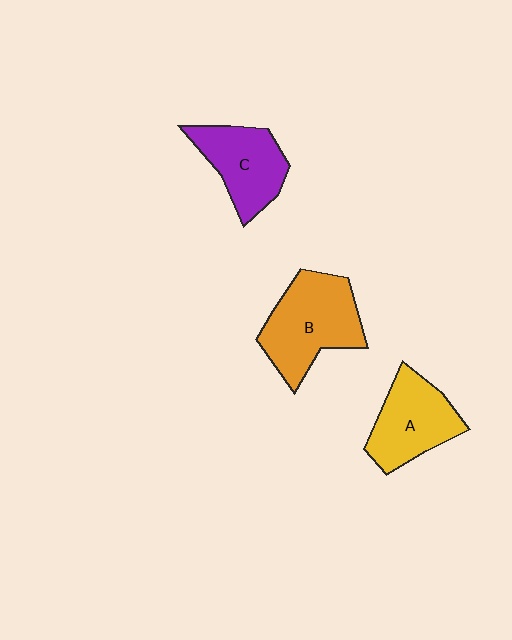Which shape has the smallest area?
Shape C (purple).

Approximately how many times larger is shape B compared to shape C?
Approximately 1.3 times.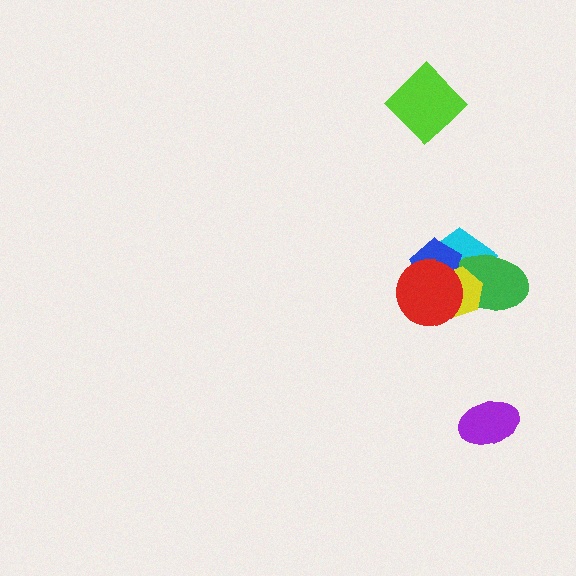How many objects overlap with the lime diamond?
0 objects overlap with the lime diamond.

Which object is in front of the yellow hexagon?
The red circle is in front of the yellow hexagon.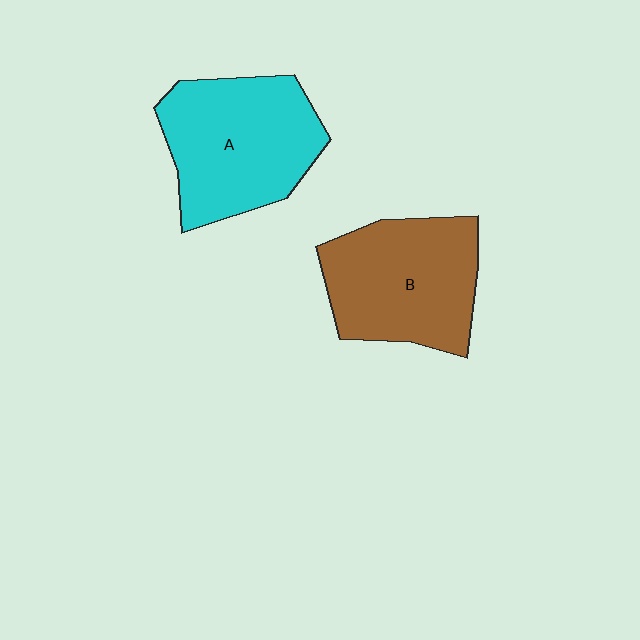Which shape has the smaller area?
Shape B (brown).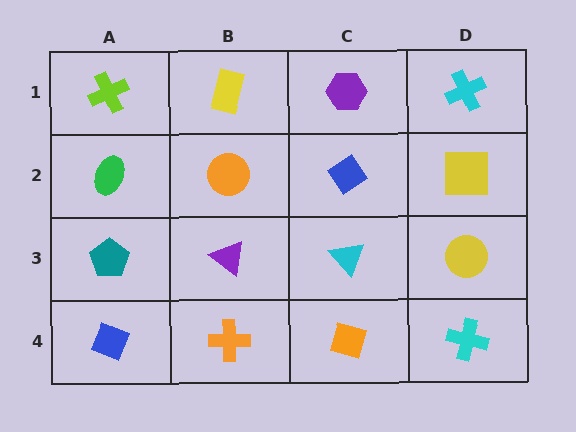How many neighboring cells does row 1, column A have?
2.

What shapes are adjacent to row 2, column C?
A purple hexagon (row 1, column C), a cyan triangle (row 3, column C), an orange circle (row 2, column B), a yellow square (row 2, column D).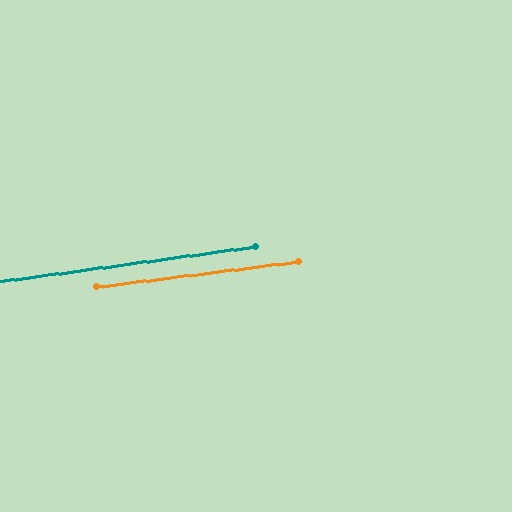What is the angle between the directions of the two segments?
Approximately 1 degree.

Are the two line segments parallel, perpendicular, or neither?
Parallel — their directions differ by only 0.6°.